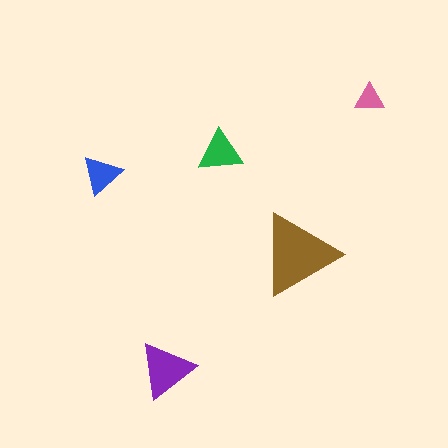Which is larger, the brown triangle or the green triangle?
The brown one.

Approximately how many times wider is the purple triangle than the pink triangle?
About 2 times wider.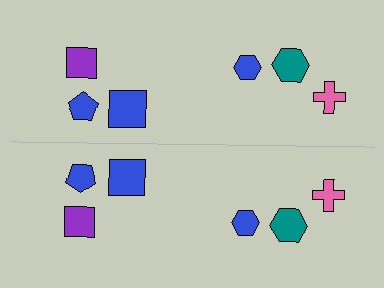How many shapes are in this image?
There are 12 shapes in this image.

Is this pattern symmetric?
Yes, this pattern has bilateral (reflection) symmetry.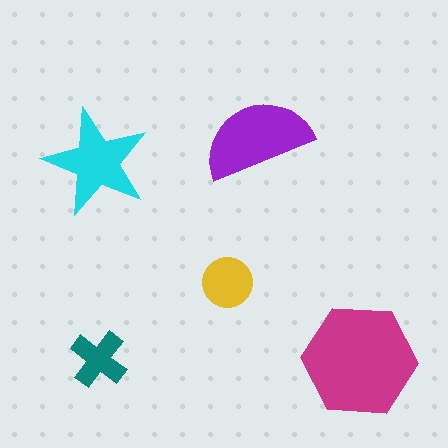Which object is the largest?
The magenta hexagon.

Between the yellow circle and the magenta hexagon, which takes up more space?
The magenta hexagon.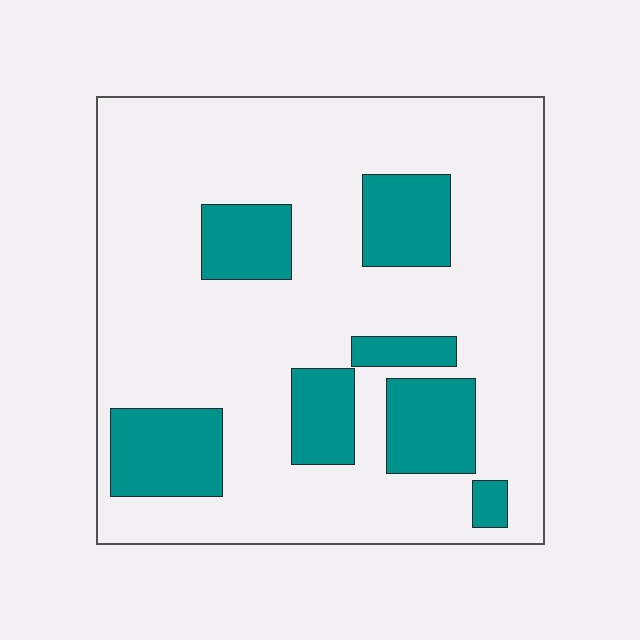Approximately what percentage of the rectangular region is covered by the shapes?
Approximately 20%.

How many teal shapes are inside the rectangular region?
7.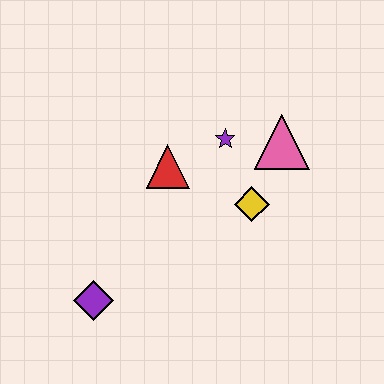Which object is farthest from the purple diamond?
The pink triangle is farthest from the purple diamond.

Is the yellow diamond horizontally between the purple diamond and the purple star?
No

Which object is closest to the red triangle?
The purple star is closest to the red triangle.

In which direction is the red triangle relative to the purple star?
The red triangle is to the left of the purple star.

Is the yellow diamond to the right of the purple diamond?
Yes